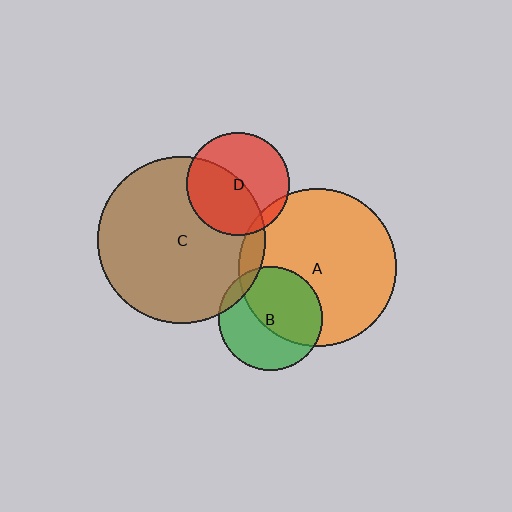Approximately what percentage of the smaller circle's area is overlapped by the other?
Approximately 55%.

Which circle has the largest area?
Circle C (brown).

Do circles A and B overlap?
Yes.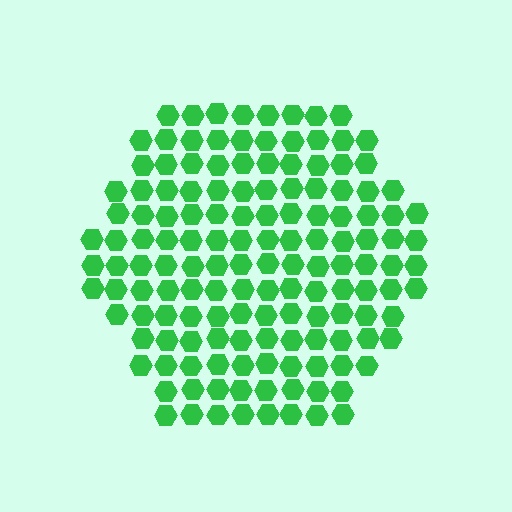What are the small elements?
The small elements are hexagons.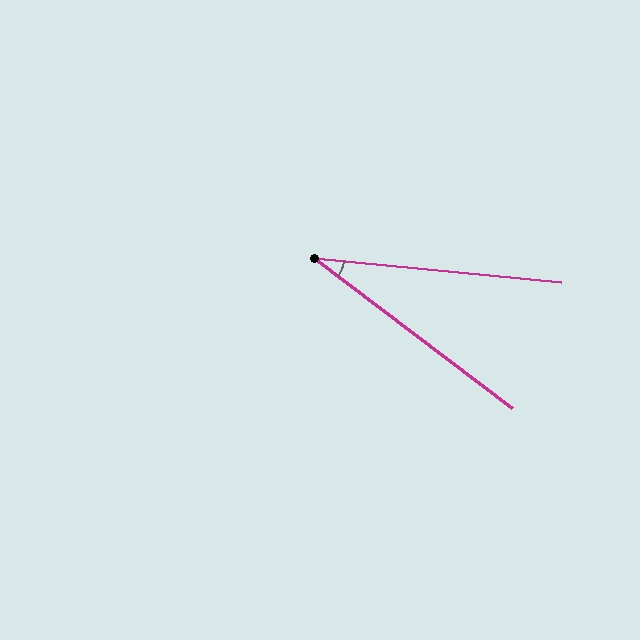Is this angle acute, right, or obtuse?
It is acute.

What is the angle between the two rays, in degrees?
Approximately 32 degrees.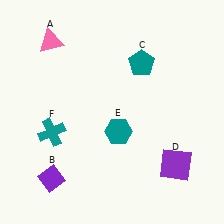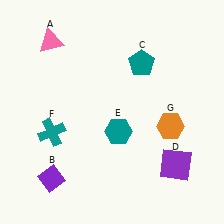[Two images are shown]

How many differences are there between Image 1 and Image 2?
There is 1 difference between the two images.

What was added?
An orange hexagon (G) was added in Image 2.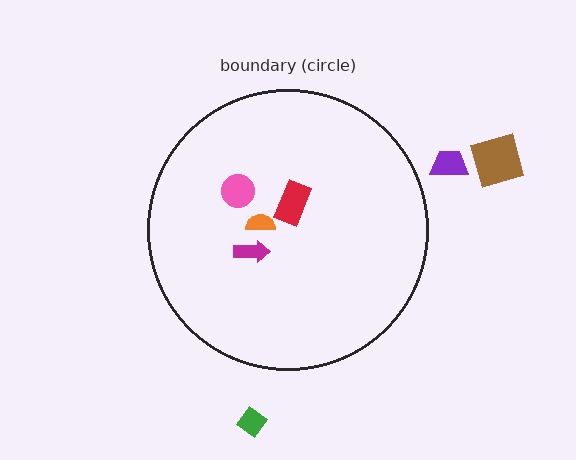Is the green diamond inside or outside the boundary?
Outside.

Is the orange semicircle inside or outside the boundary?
Inside.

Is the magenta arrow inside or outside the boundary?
Inside.